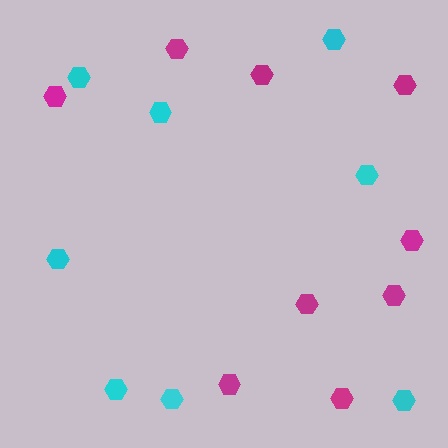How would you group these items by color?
There are 2 groups: one group of cyan hexagons (8) and one group of magenta hexagons (9).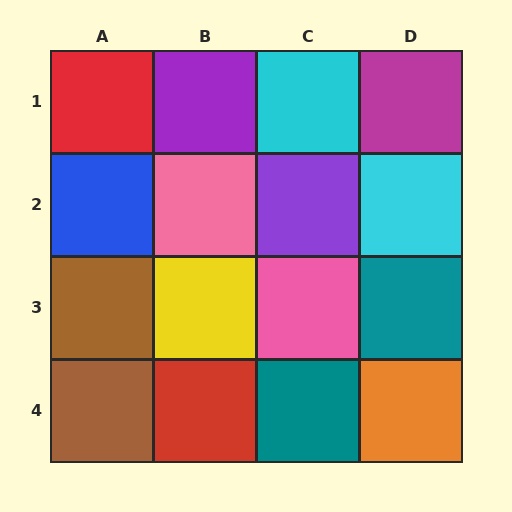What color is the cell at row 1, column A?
Red.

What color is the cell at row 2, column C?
Purple.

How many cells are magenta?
1 cell is magenta.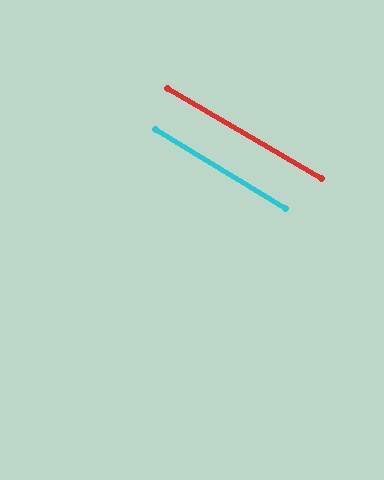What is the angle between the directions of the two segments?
Approximately 1 degree.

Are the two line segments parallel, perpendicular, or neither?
Parallel — their directions differ by only 1.3°.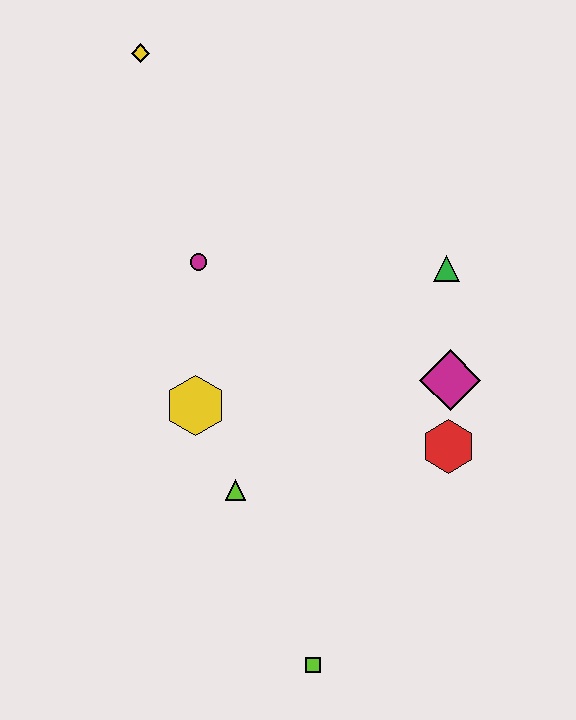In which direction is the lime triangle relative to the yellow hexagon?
The lime triangle is below the yellow hexagon.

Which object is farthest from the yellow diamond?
The lime square is farthest from the yellow diamond.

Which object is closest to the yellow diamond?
The magenta circle is closest to the yellow diamond.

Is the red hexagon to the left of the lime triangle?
No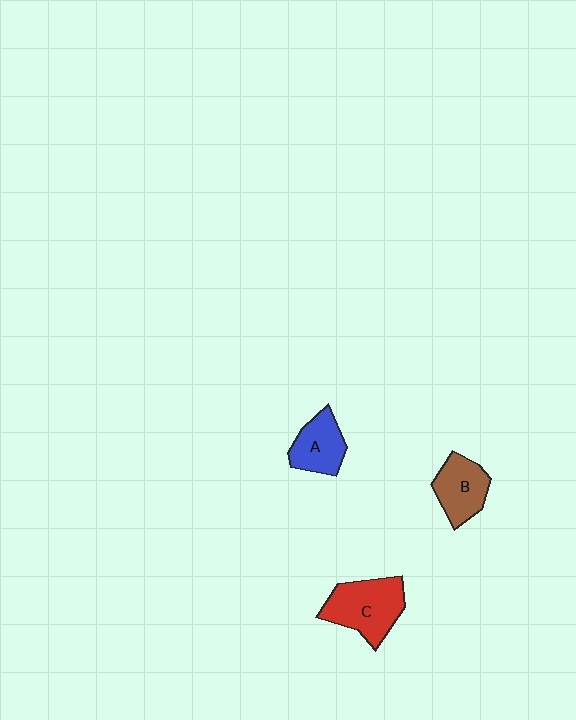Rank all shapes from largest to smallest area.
From largest to smallest: C (red), B (brown), A (blue).